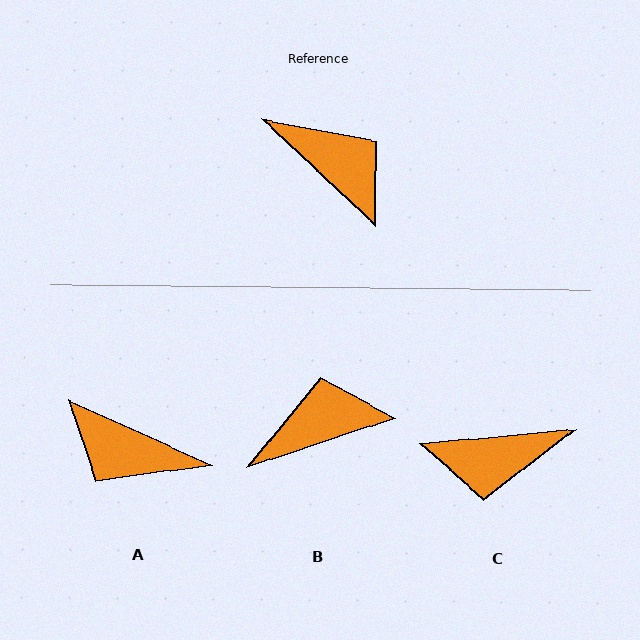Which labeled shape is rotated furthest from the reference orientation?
A, about 161 degrees away.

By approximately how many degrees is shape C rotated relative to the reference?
Approximately 131 degrees clockwise.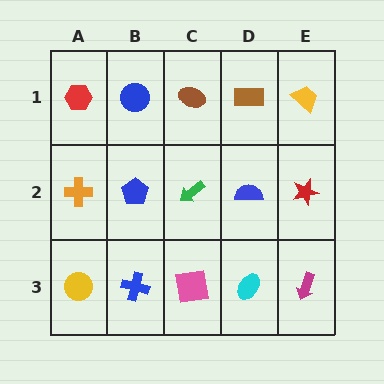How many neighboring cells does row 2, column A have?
3.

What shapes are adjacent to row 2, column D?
A brown rectangle (row 1, column D), a cyan ellipse (row 3, column D), a green arrow (row 2, column C), a red star (row 2, column E).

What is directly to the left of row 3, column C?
A blue cross.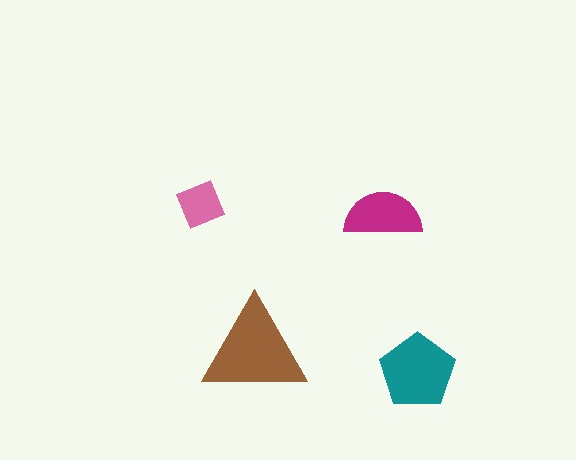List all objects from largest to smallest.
The brown triangle, the teal pentagon, the magenta semicircle, the pink diamond.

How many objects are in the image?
There are 4 objects in the image.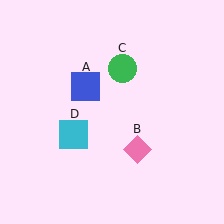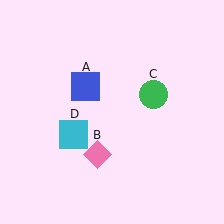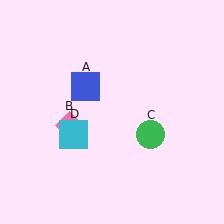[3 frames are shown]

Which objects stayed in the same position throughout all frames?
Blue square (object A) and cyan square (object D) remained stationary.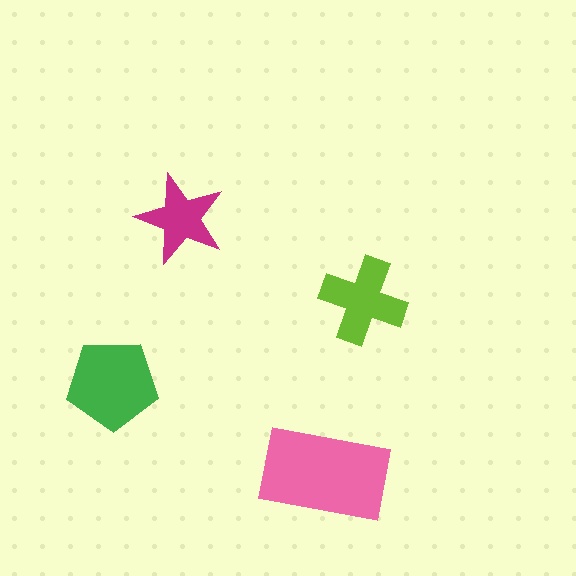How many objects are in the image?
There are 4 objects in the image.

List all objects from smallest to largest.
The magenta star, the lime cross, the green pentagon, the pink rectangle.